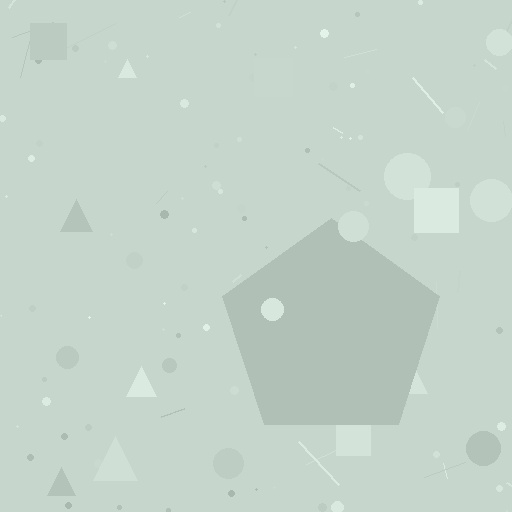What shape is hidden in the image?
A pentagon is hidden in the image.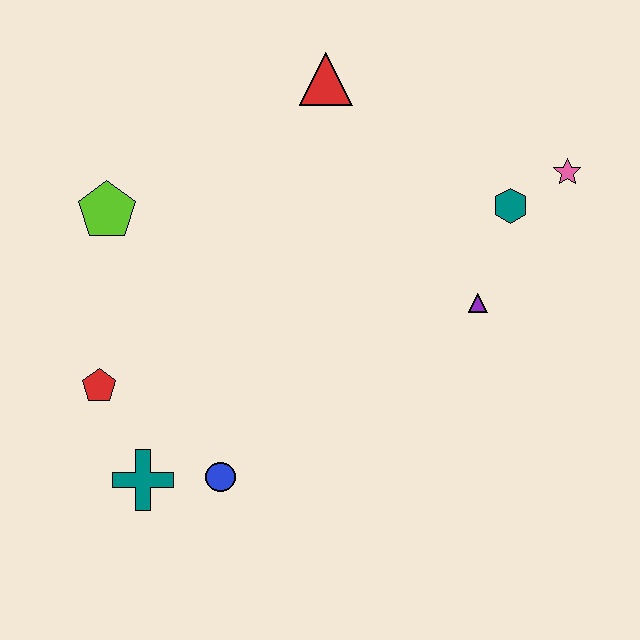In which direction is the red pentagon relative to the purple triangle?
The red pentagon is to the left of the purple triangle.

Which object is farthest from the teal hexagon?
The teal cross is farthest from the teal hexagon.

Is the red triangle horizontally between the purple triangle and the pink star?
No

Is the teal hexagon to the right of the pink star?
No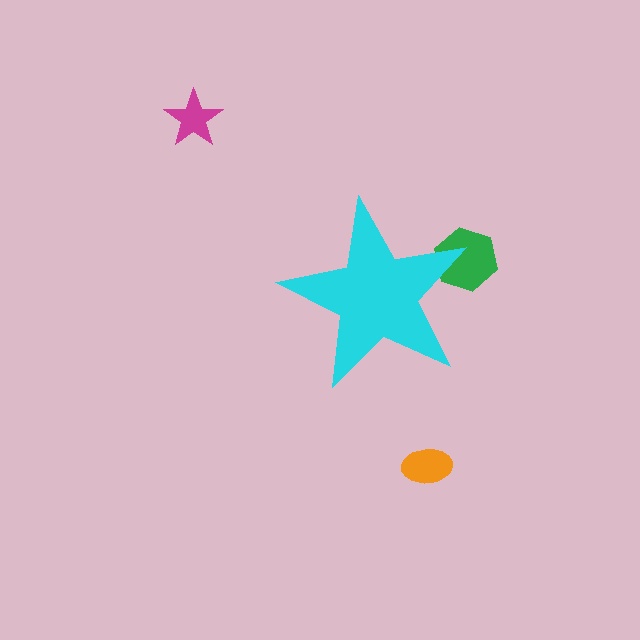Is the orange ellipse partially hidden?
No, the orange ellipse is fully visible.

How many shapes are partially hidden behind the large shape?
1 shape is partially hidden.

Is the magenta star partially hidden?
No, the magenta star is fully visible.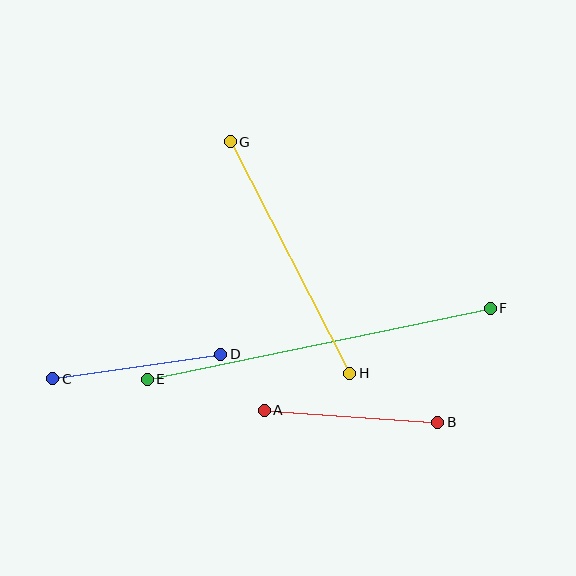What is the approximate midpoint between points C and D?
The midpoint is at approximately (137, 366) pixels.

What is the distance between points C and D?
The distance is approximately 170 pixels.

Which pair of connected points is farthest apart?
Points E and F are farthest apart.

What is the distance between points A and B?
The distance is approximately 174 pixels.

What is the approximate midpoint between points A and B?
The midpoint is at approximately (351, 416) pixels.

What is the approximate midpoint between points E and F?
The midpoint is at approximately (319, 344) pixels.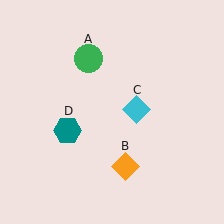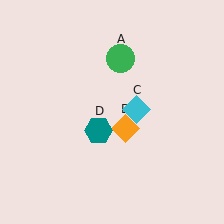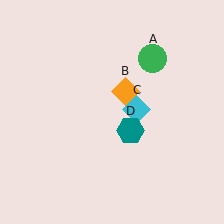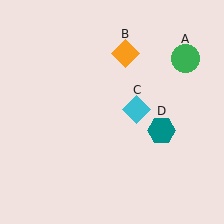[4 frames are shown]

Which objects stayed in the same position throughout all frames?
Cyan diamond (object C) remained stationary.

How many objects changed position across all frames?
3 objects changed position: green circle (object A), orange diamond (object B), teal hexagon (object D).